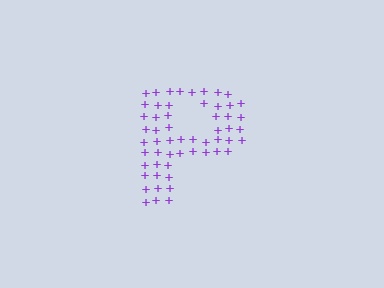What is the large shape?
The large shape is the letter P.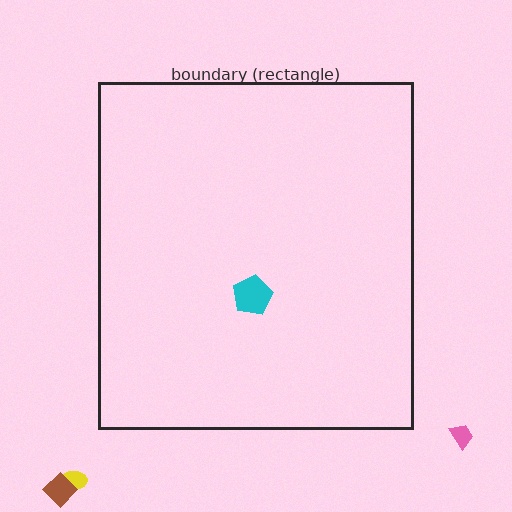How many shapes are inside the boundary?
1 inside, 3 outside.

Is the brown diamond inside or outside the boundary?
Outside.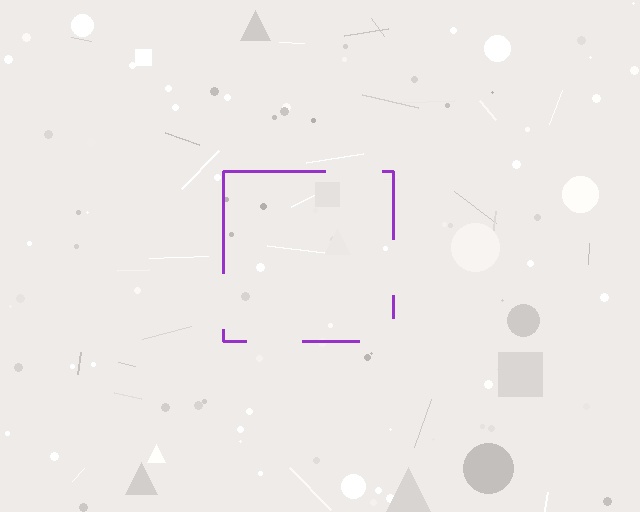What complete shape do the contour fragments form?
The contour fragments form a square.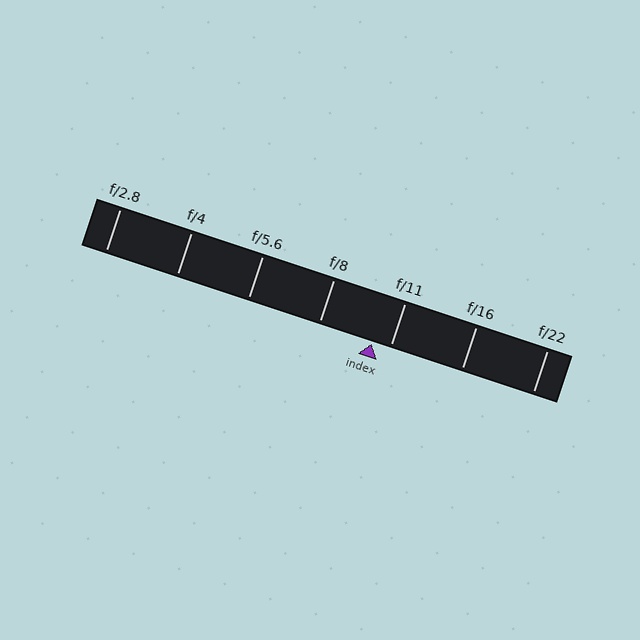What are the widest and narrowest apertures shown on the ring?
The widest aperture shown is f/2.8 and the narrowest is f/22.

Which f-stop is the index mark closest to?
The index mark is closest to f/11.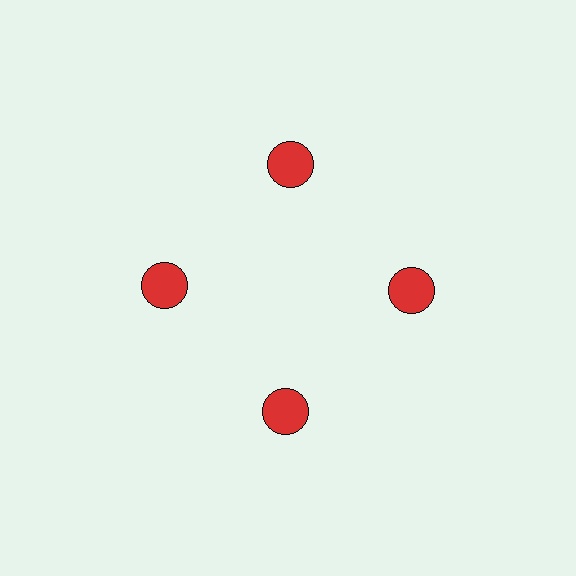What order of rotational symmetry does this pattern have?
This pattern has 4-fold rotational symmetry.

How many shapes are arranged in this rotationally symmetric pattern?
There are 4 shapes, arranged in 4 groups of 1.